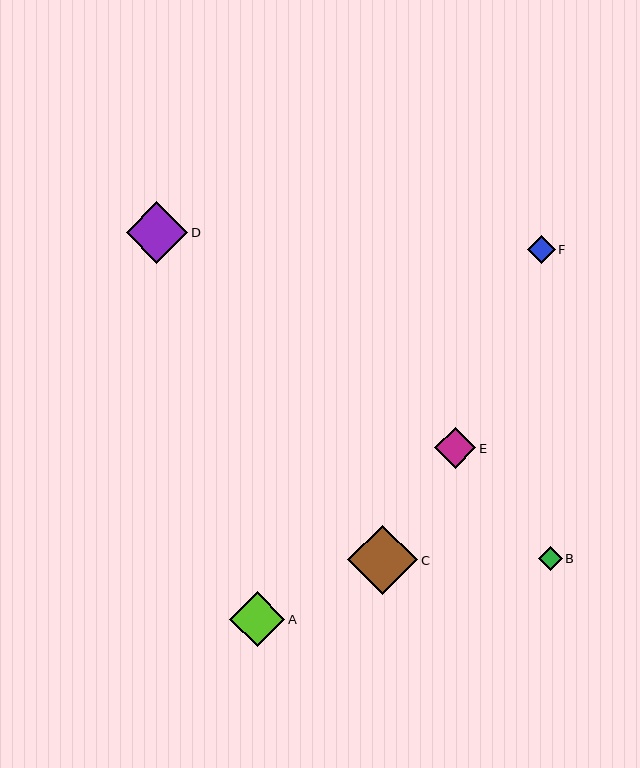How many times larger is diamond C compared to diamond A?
Diamond C is approximately 1.3 times the size of diamond A.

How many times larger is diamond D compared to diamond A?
Diamond D is approximately 1.1 times the size of diamond A.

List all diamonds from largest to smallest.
From largest to smallest: C, D, A, E, F, B.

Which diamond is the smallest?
Diamond B is the smallest with a size of approximately 24 pixels.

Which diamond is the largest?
Diamond C is the largest with a size of approximately 70 pixels.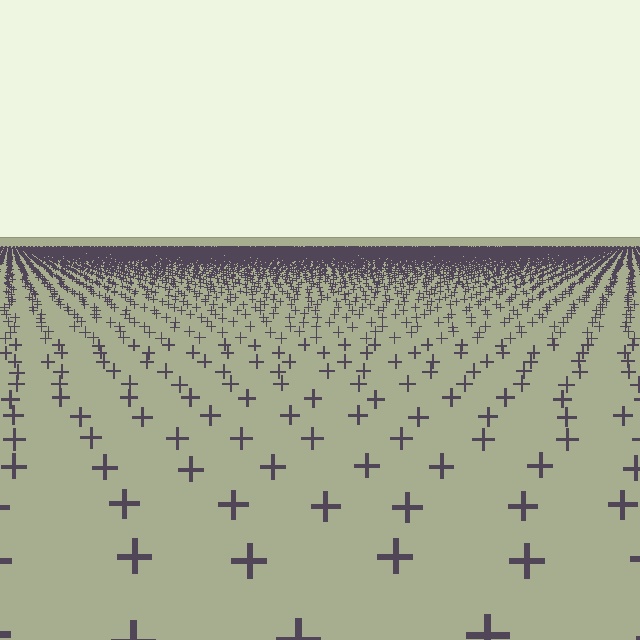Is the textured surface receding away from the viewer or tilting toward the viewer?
The surface is receding away from the viewer. Texture elements get smaller and denser toward the top.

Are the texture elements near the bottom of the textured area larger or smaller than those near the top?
Larger. Near the bottom, elements are closer to the viewer and appear at a bigger on-screen size.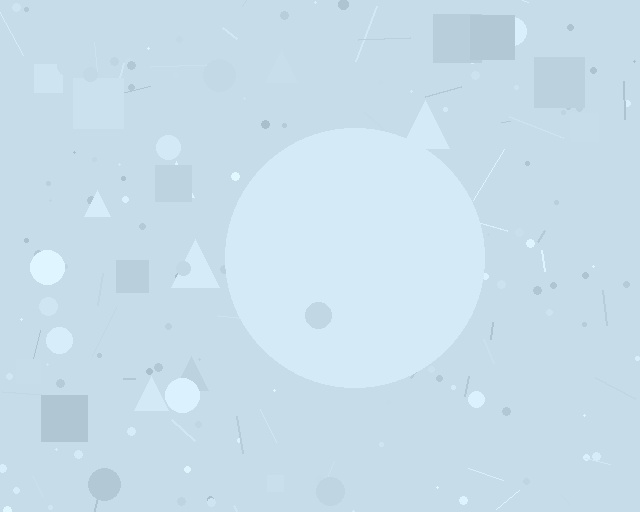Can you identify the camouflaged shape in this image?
The camouflaged shape is a circle.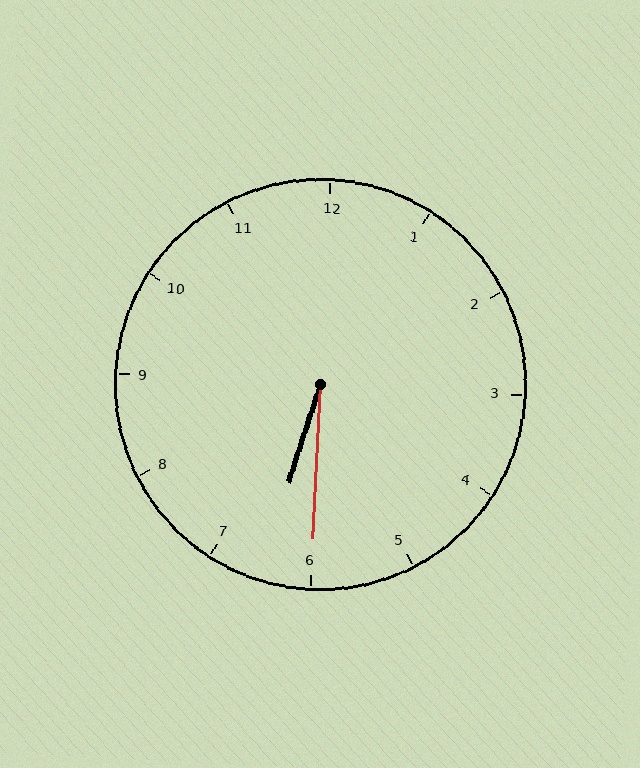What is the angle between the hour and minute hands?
Approximately 15 degrees.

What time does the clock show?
6:30.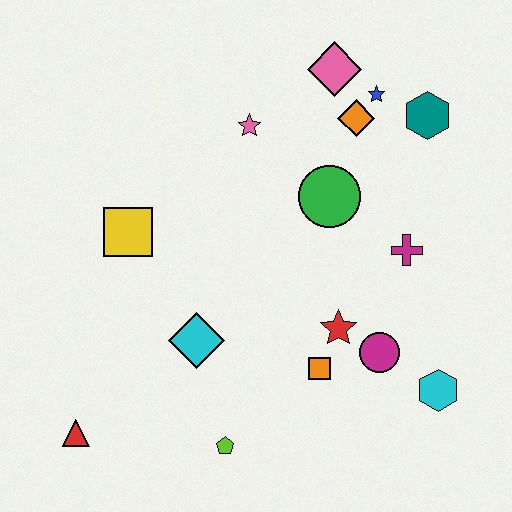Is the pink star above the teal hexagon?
No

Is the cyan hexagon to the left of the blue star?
No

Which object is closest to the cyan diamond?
The lime pentagon is closest to the cyan diamond.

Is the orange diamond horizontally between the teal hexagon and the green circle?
Yes